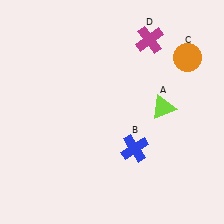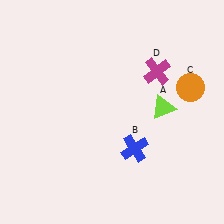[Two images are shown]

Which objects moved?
The objects that moved are: the orange circle (C), the magenta cross (D).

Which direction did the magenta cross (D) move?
The magenta cross (D) moved down.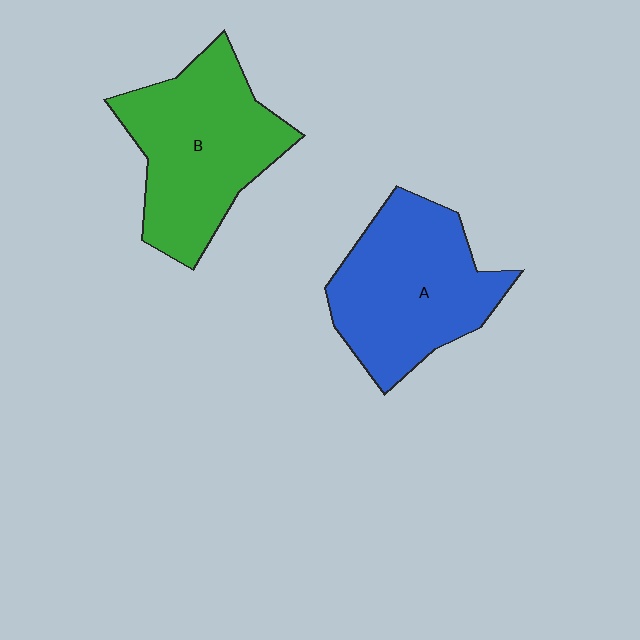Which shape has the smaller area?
Shape A (blue).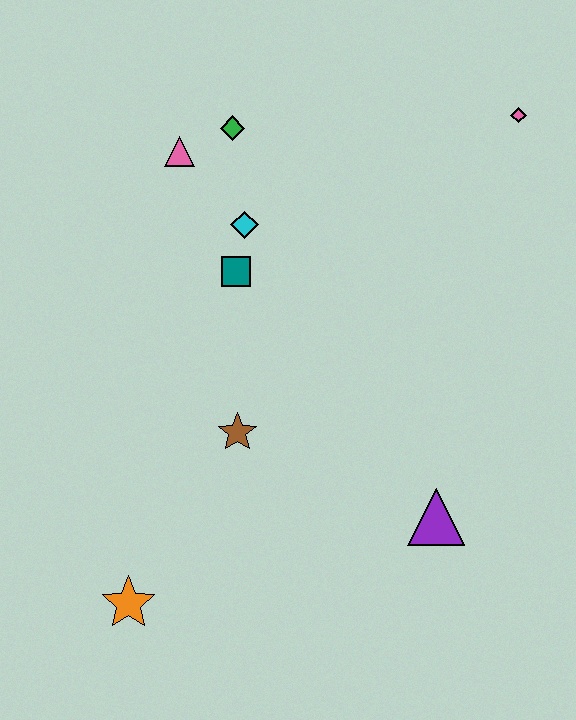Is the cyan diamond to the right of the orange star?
Yes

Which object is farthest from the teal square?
The orange star is farthest from the teal square.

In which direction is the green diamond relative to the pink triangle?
The green diamond is to the right of the pink triangle.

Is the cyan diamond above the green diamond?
No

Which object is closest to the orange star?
The brown star is closest to the orange star.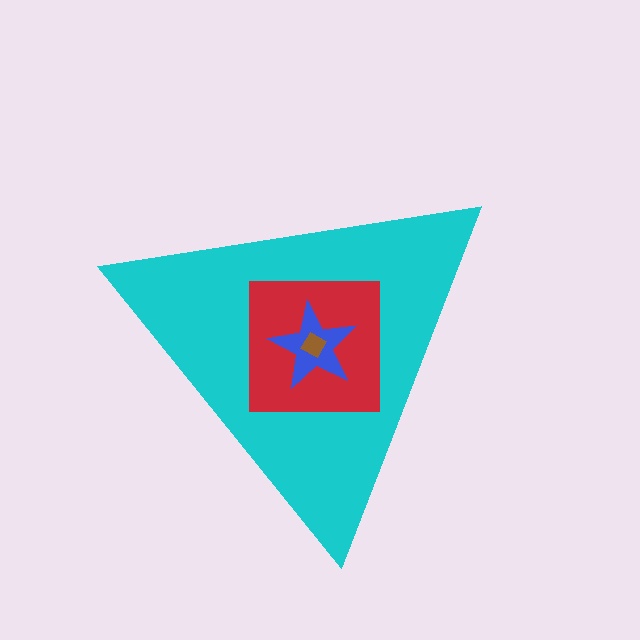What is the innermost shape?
The brown diamond.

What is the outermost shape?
The cyan triangle.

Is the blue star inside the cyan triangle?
Yes.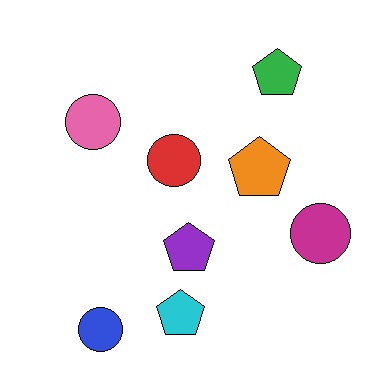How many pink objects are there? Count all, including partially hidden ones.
There is 1 pink object.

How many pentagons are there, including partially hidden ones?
There are 4 pentagons.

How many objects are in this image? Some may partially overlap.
There are 8 objects.